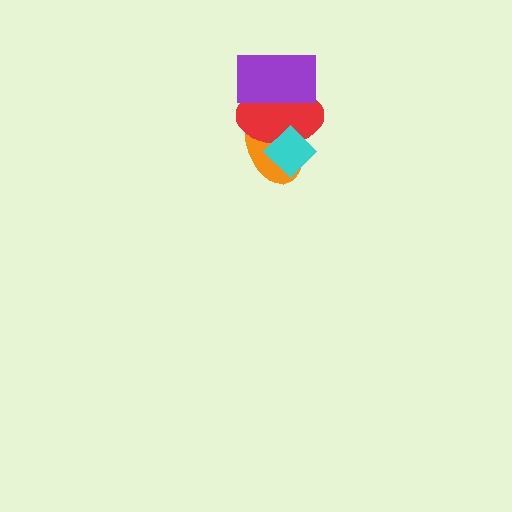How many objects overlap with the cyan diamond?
2 objects overlap with the cyan diamond.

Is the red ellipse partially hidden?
Yes, it is partially covered by another shape.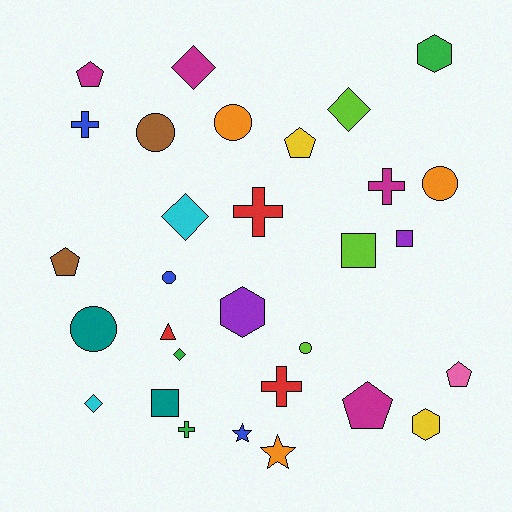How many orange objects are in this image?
There are 3 orange objects.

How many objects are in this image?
There are 30 objects.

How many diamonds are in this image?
There are 5 diamonds.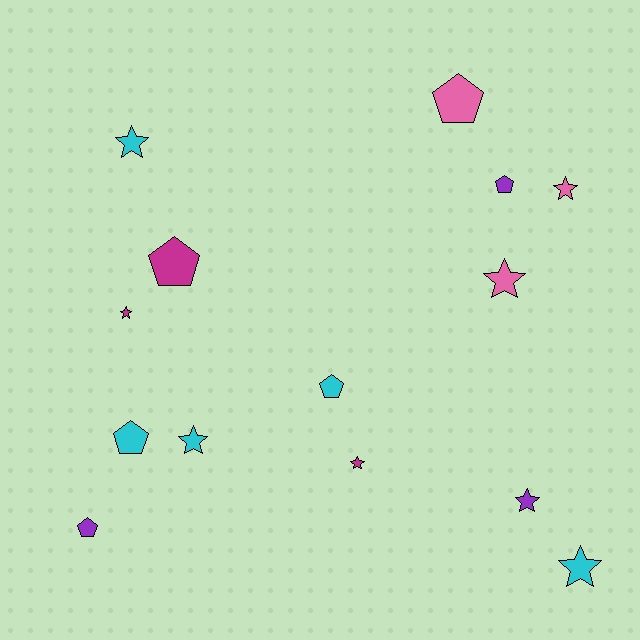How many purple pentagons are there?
There are 2 purple pentagons.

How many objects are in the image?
There are 14 objects.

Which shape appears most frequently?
Star, with 8 objects.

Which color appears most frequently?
Cyan, with 5 objects.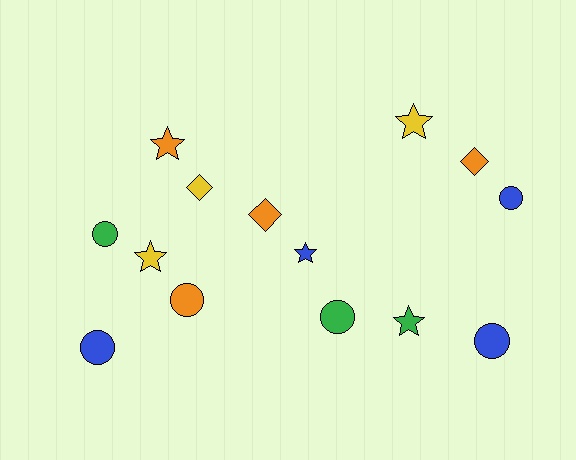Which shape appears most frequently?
Circle, with 6 objects.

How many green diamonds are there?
There are no green diamonds.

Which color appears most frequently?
Blue, with 4 objects.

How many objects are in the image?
There are 14 objects.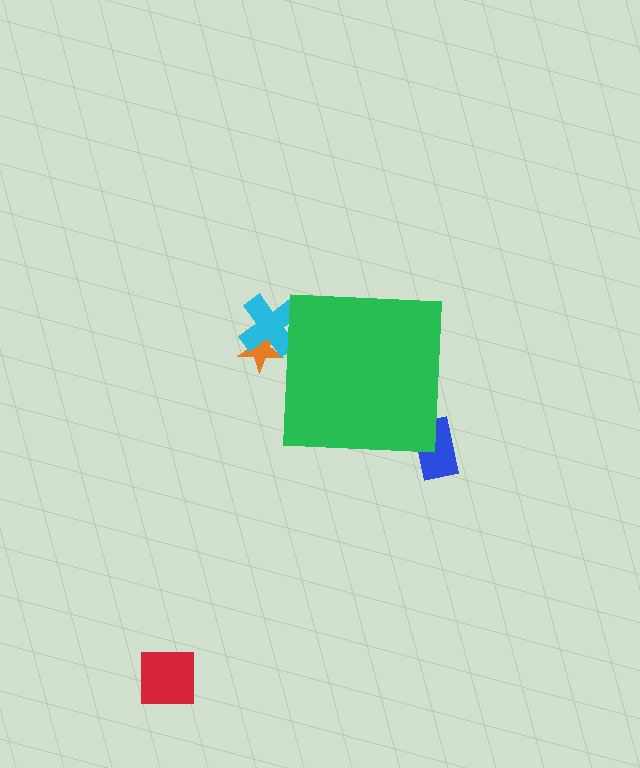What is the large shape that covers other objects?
A green square.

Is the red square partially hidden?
No, the red square is fully visible.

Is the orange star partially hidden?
Yes, the orange star is partially hidden behind the green square.